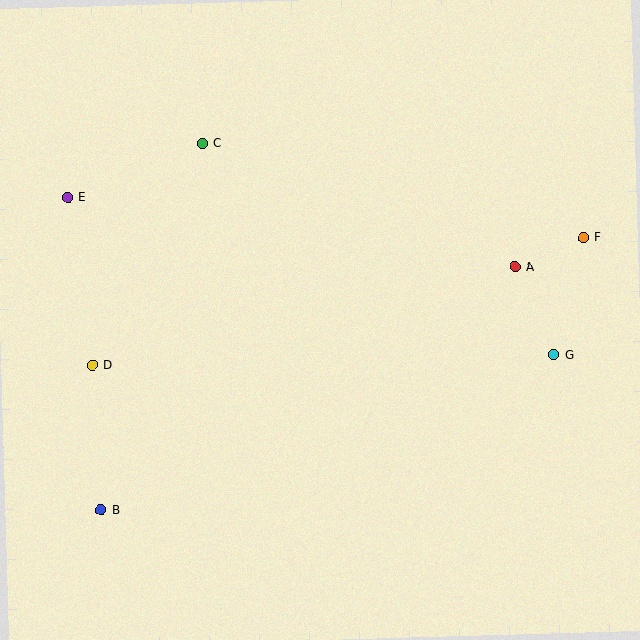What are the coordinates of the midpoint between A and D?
The midpoint between A and D is at (304, 316).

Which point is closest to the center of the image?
Point A at (515, 267) is closest to the center.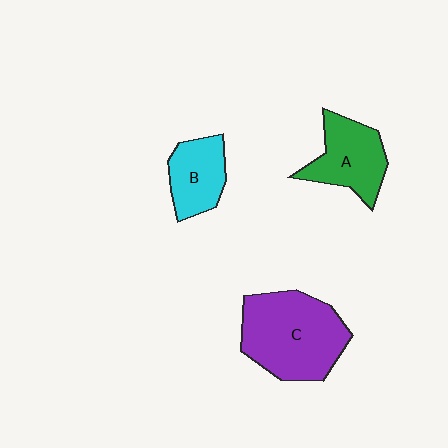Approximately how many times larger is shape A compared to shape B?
Approximately 1.2 times.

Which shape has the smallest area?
Shape B (cyan).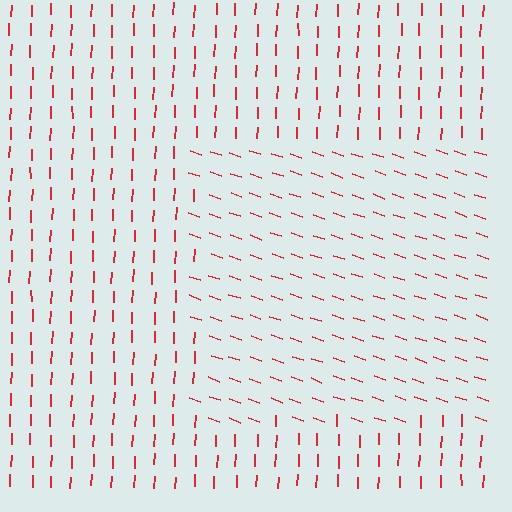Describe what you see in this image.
The image is filled with small red line segments. A rectangle region in the image has lines oriented differently from the surrounding lines, creating a visible texture boundary.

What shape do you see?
I see a rectangle.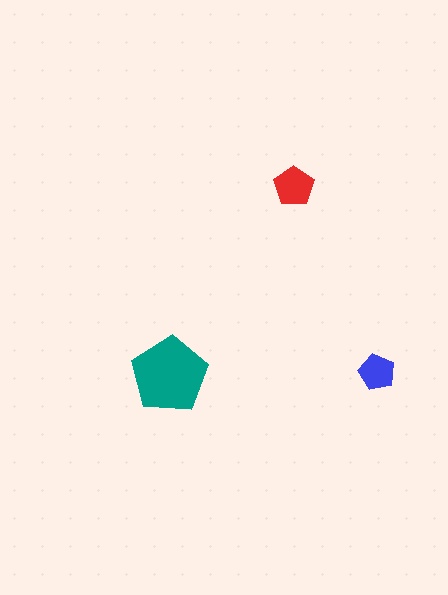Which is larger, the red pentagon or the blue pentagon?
The red one.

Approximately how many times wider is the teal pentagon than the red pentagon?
About 2 times wider.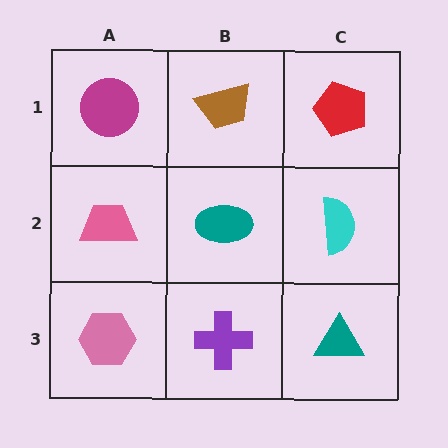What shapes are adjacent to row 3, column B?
A teal ellipse (row 2, column B), a pink hexagon (row 3, column A), a teal triangle (row 3, column C).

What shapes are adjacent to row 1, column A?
A pink trapezoid (row 2, column A), a brown trapezoid (row 1, column B).